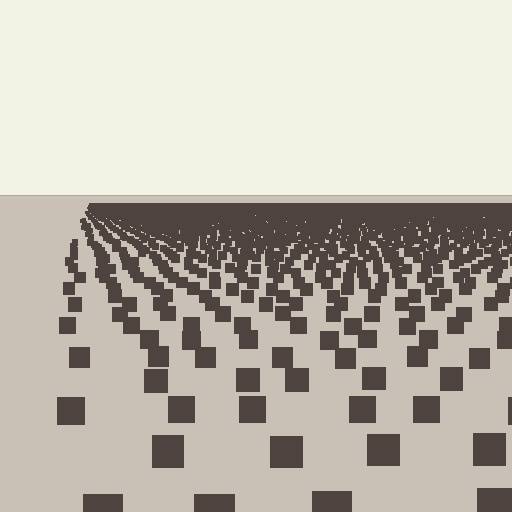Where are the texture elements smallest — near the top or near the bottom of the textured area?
Near the top.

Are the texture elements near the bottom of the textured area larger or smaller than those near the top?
Larger. Near the bottom, elements are closer to the viewer and appear at a bigger on-screen size.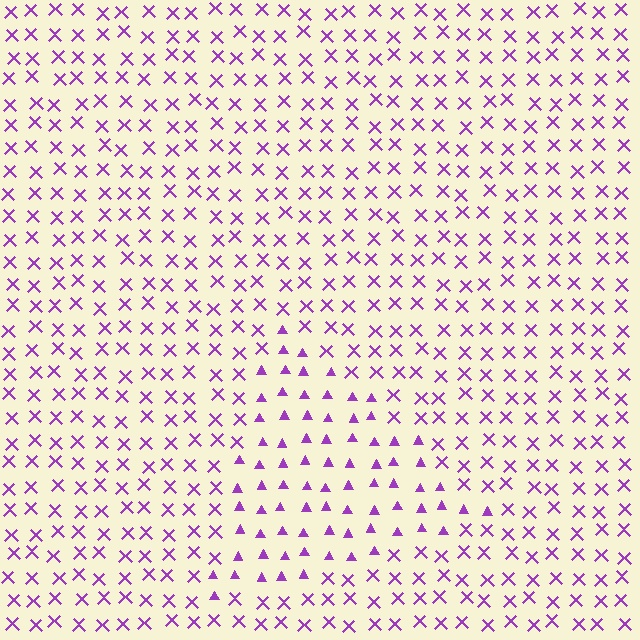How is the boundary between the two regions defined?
The boundary is defined by a change in element shape: triangles inside vs. X marks outside. All elements share the same color and spacing.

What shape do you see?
I see a triangle.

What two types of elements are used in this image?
The image uses triangles inside the triangle region and X marks outside it.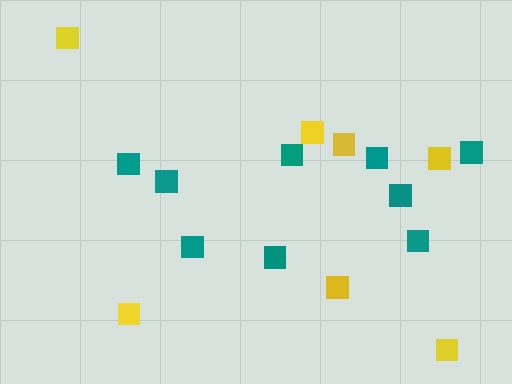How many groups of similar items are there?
There are 2 groups: one group of yellow squares (7) and one group of teal squares (9).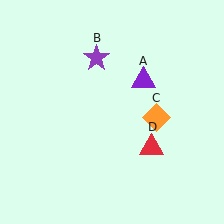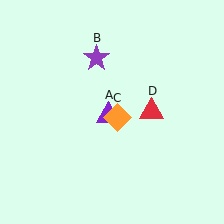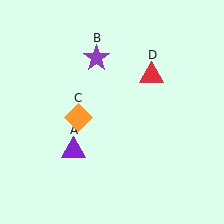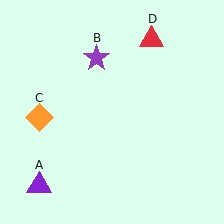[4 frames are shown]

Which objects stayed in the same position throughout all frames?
Purple star (object B) remained stationary.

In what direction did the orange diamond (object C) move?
The orange diamond (object C) moved left.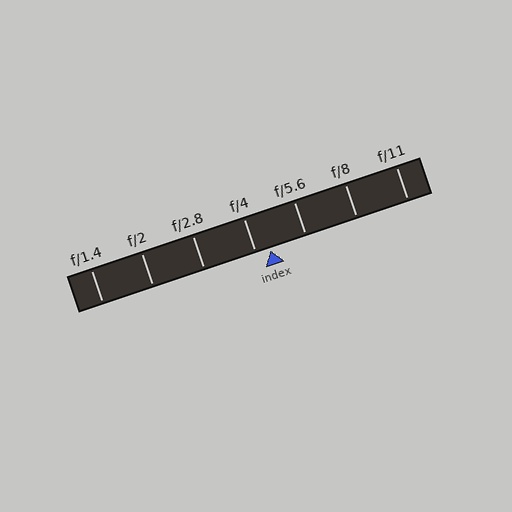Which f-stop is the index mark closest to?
The index mark is closest to f/4.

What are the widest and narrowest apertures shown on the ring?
The widest aperture shown is f/1.4 and the narrowest is f/11.